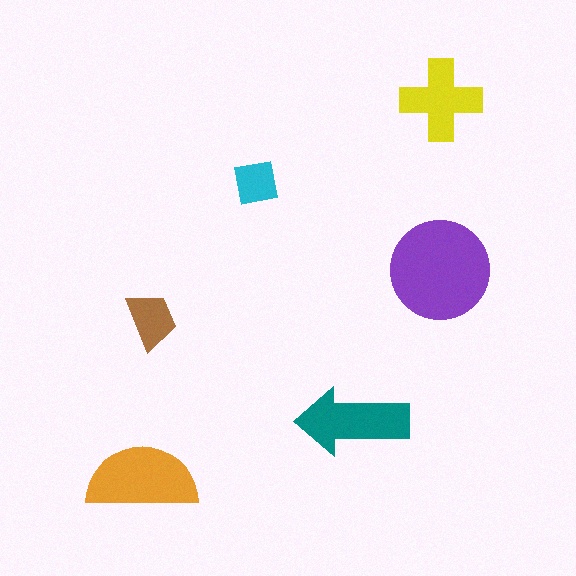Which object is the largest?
The purple circle.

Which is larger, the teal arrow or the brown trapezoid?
The teal arrow.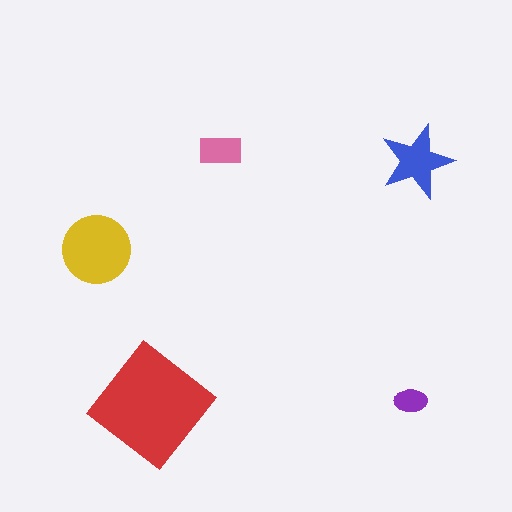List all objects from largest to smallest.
The red diamond, the yellow circle, the blue star, the pink rectangle, the purple ellipse.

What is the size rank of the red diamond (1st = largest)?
1st.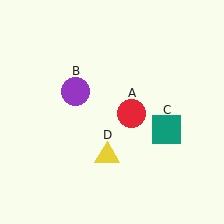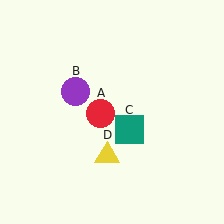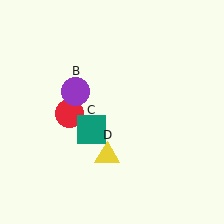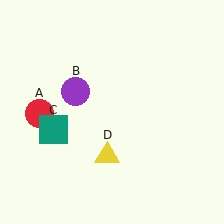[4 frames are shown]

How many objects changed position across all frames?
2 objects changed position: red circle (object A), teal square (object C).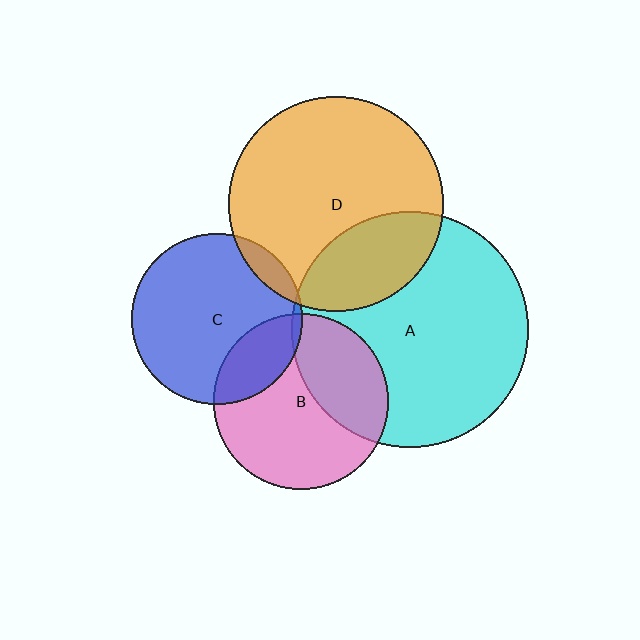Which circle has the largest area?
Circle A (cyan).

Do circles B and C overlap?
Yes.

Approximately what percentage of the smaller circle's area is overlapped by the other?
Approximately 20%.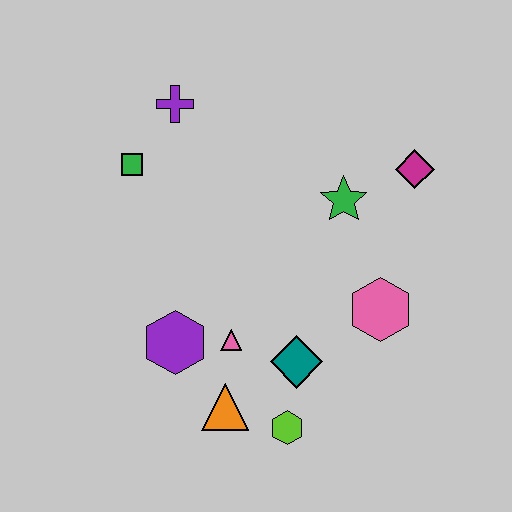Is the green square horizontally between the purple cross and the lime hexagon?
No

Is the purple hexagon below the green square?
Yes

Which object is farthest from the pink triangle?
The magenta diamond is farthest from the pink triangle.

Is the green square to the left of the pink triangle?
Yes